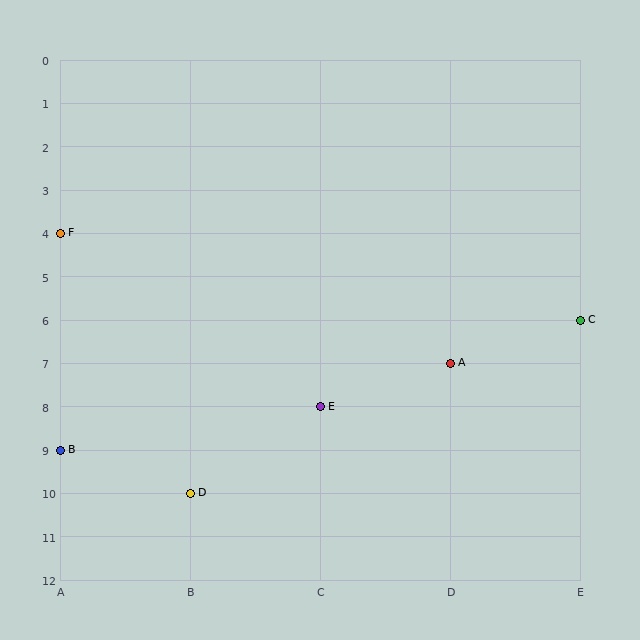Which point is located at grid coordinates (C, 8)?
Point E is at (C, 8).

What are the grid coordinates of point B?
Point B is at grid coordinates (A, 9).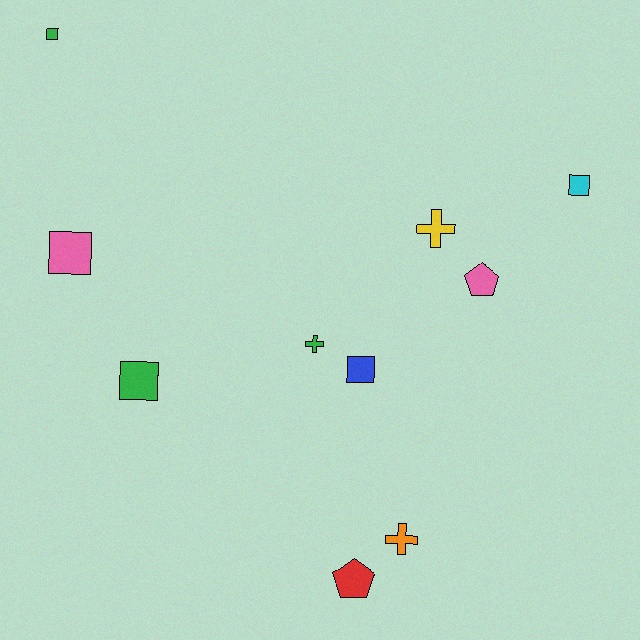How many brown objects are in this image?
There are no brown objects.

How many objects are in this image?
There are 10 objects.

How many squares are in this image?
There are 5 squares.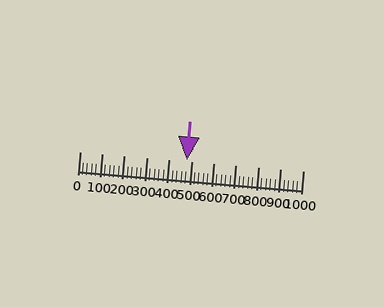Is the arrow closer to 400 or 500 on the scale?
The arrow is closer to 500.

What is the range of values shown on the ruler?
The ruler shows values from 0 to 1000.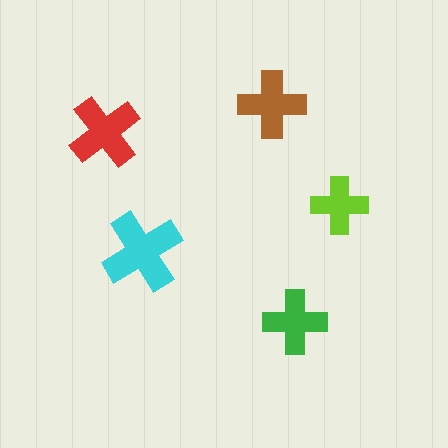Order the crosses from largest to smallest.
the cyan one, the red one, the brown one, the green one, the lime one.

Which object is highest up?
The brown cross is topmost.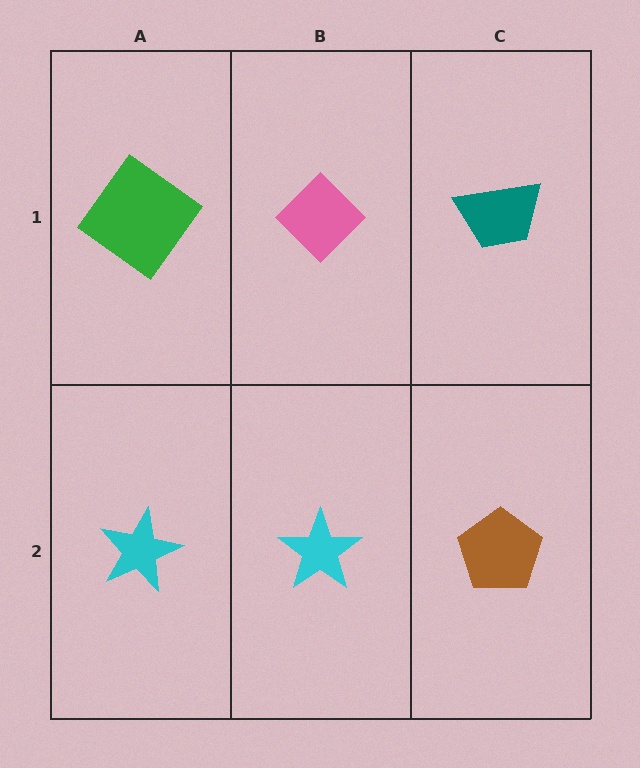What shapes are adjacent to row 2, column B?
A pink diamond (row 1, column B), a cyan star (row 2, column A), a brown pentagon (row 2, column C).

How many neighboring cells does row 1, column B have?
3.